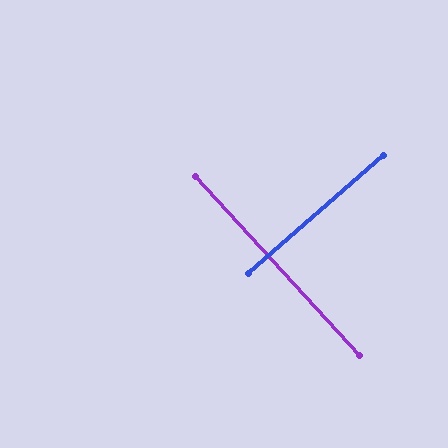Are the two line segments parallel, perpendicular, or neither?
Perpendicular — they meet at approximately 89°.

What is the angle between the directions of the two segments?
Approximately 89 degrees.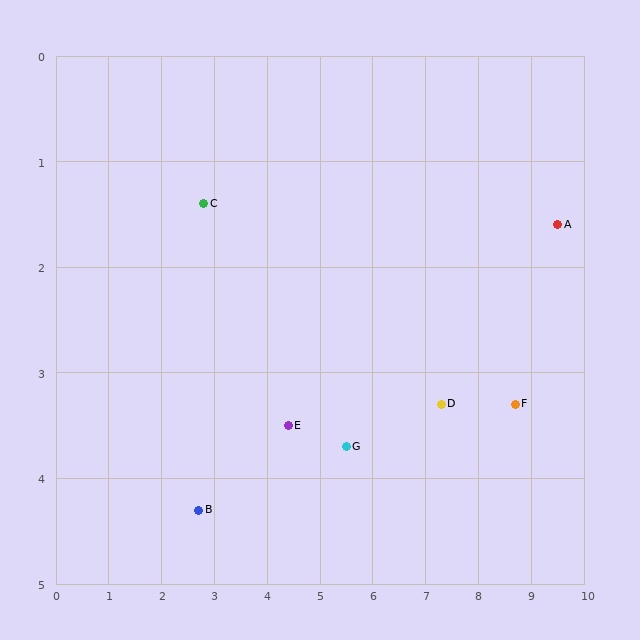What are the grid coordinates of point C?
Point C is at approximately (2.8, 1.4).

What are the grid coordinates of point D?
Point D is at approximately (7.3, 3.3).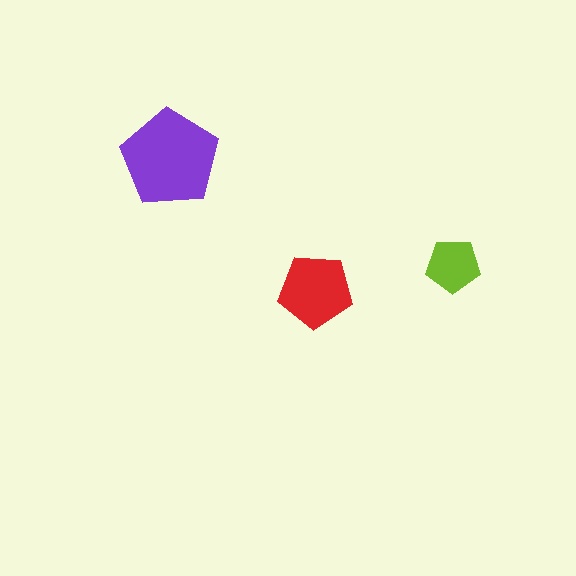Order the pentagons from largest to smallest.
the purple one, the red one, the lime one.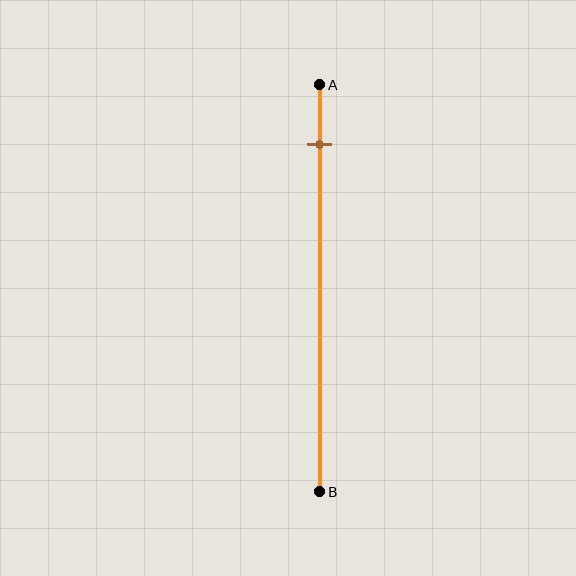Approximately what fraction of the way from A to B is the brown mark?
The brown mark is approximately 15% of the way from A to B.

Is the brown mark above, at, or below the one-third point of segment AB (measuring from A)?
The brown mark is above the one-third point of segment AB.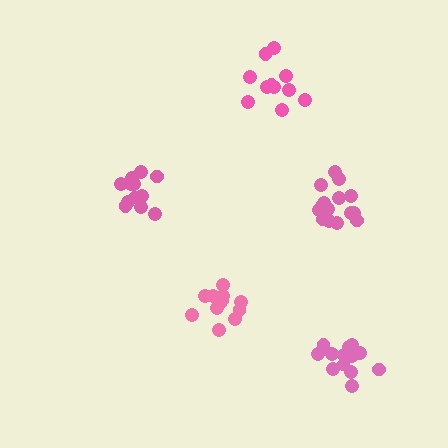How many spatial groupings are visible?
There are 5 spatial groupings.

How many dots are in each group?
Group 1: 13 dots, Group 2: 15 dots, Group 3: 11 dots, Group 4: 13 dots, Group 5: 13 dots (65 total).